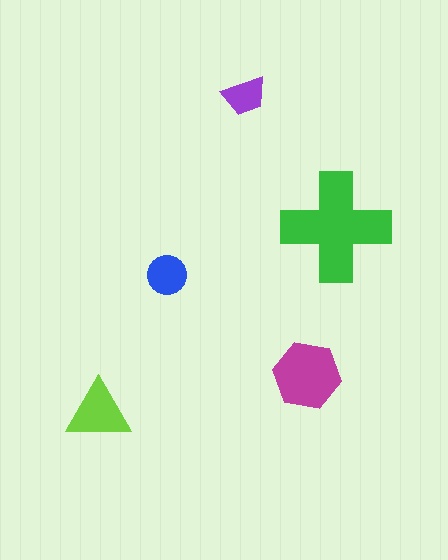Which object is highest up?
The purple trapezoid is topmost.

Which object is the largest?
The green cross.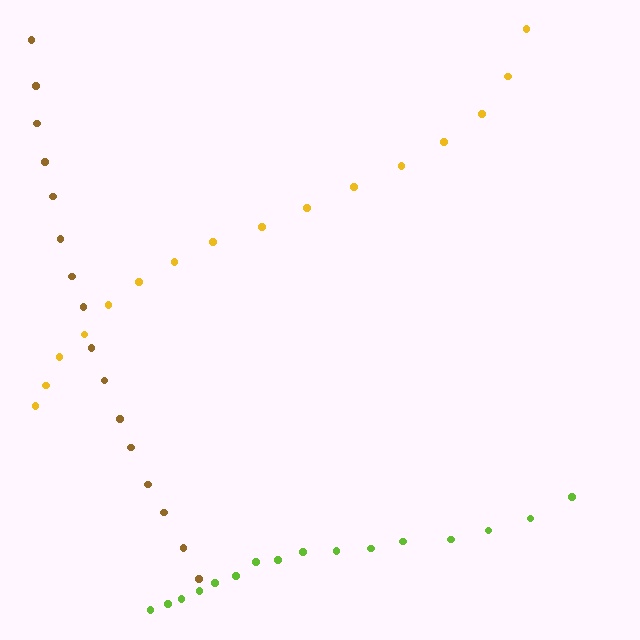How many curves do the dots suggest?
There are 3 distinct paths.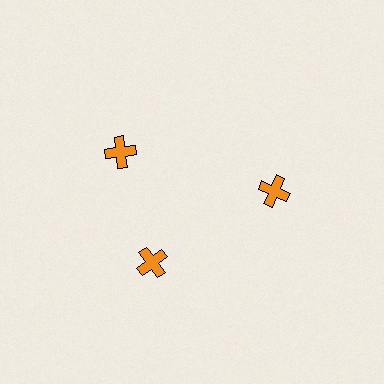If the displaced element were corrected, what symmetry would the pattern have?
It would have 3-fold rotational symmetry — the pattern would map onto itself every 120 degrees.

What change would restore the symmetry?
The symmetry would be restored by rotating it back into even spacing with its neighbors so that all 3 crosses sit at equal angles and equal distance from the center.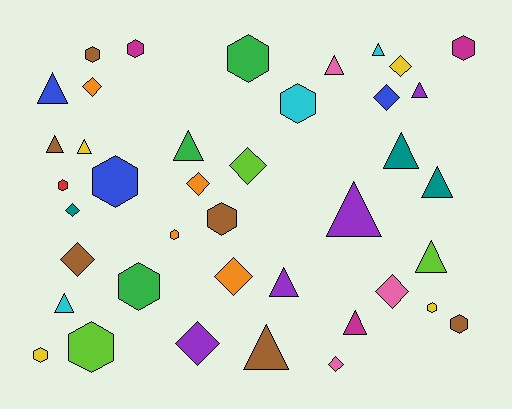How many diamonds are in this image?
There are 11 diamonds.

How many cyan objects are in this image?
There are 3 cyan objects.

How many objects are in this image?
There are 40 objects.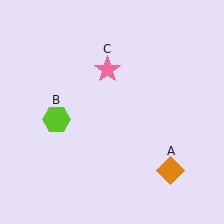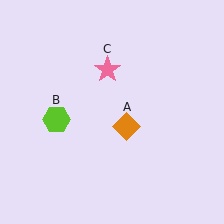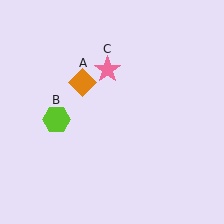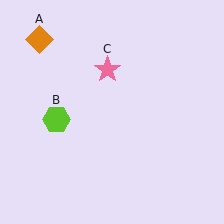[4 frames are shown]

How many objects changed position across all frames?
1 object changed position: orange diamond (object A).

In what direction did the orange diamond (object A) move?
The orange diamond (object A) moved up and to the left.